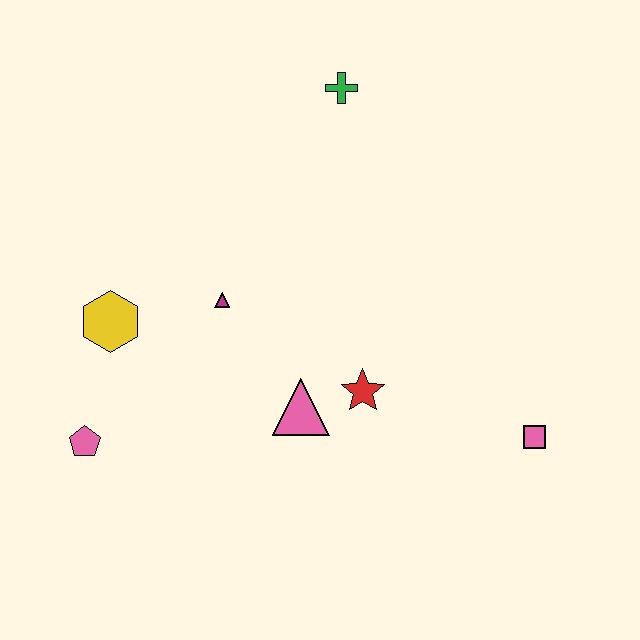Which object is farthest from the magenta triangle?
The pink square is farthest from the magenta triangle.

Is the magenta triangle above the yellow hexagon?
Yes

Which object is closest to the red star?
The pink triangle is closest to the red star.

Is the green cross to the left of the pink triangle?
No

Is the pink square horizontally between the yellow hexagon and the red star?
No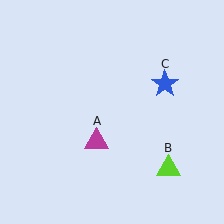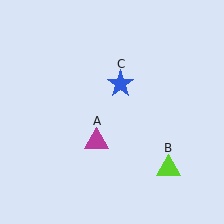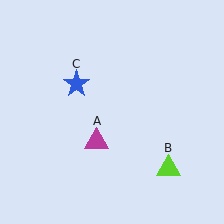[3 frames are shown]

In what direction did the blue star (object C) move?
The blue star (object C) moved left.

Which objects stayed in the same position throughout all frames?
Magenta triangle (object A) and lime triangle (object B) remained stationary.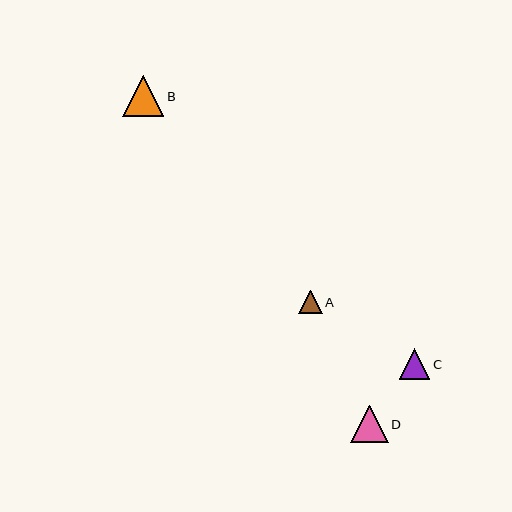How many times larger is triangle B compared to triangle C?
Triangle B is approximately 1.3 times the size of triangle C.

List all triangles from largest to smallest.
From largest to smallest: B, D, C, A.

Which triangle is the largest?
Triangle B is the largest with a size of approximately 41 pixels.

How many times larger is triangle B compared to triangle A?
Triangle B is approximately 1.7 times the size of triangle A.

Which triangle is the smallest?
Triangle A is the smallest with a size of approximately 24 pixels.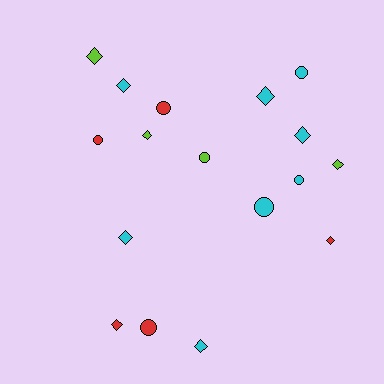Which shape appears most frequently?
Diamond, with 10 objects.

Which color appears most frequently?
Cyan, with 8 objects.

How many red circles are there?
There are 3 red circles.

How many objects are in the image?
There are 17 objects.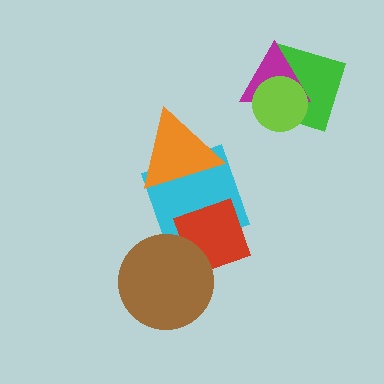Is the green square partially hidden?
Yes, it is partially covered by another shape.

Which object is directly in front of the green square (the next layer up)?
The magenta triangle is directly in front of the green square.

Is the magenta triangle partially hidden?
Yes, it is partially covered by another shape.